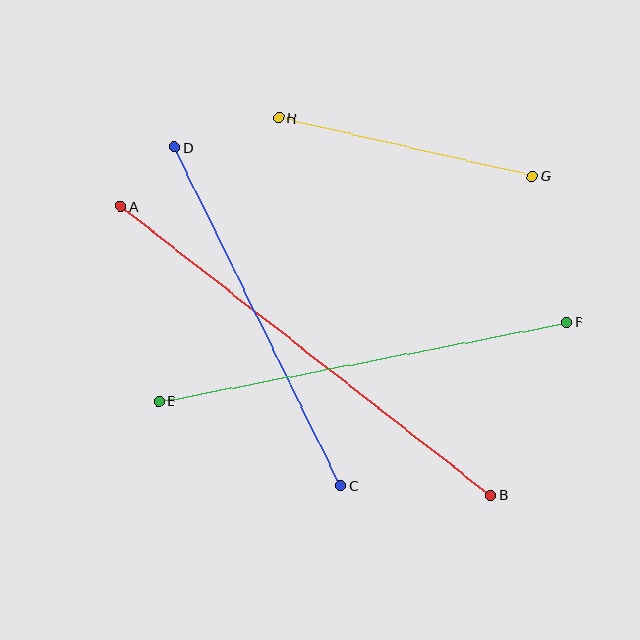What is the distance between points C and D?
The distance is approximately 377 pixels.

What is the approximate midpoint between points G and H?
The midpoint is at approximately (406, 147) pixels.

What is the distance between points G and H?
The distance is approximately 260 pixels.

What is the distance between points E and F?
The distance is approximately 415 pixels.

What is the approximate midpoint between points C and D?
The midpoint is at approximately (258, 317) pixels.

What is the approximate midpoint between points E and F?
The midpoint is at approximately (363, 362) pixels.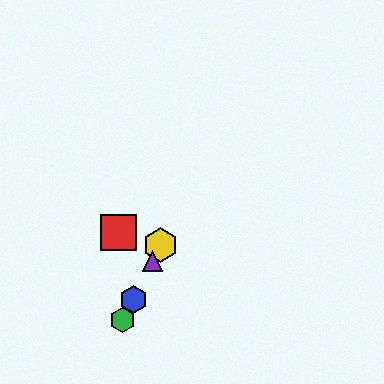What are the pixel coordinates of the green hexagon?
The green hexagon is at (123, 320).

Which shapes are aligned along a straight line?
The blue hexagon, the green hexagon, the yellow hexagon, the purple triangle are aligned along a straight line.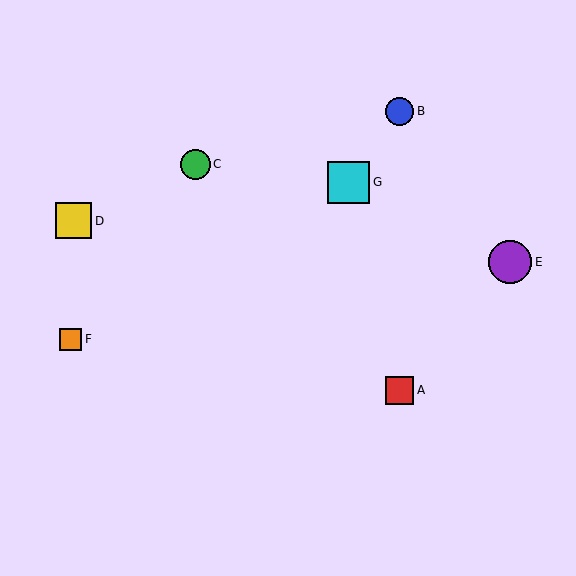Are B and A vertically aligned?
Yes, both are at x≈400.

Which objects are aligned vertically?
Objects A, B are aligned vertically.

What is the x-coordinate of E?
Object E is at x≈510.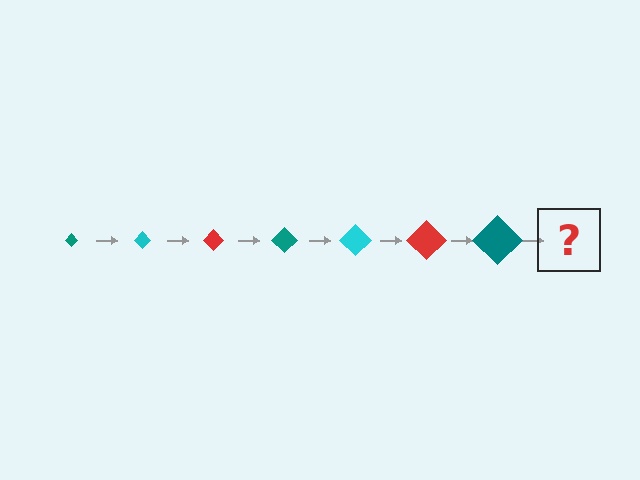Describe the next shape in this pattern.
It should be a cyan diamond, larger than the previous one.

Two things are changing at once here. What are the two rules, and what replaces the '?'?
The two rules are that the diamond grows larger each step and the color cycles through teal, cyan, and red. The '?' should be a cyan diamond, larger than the previous one.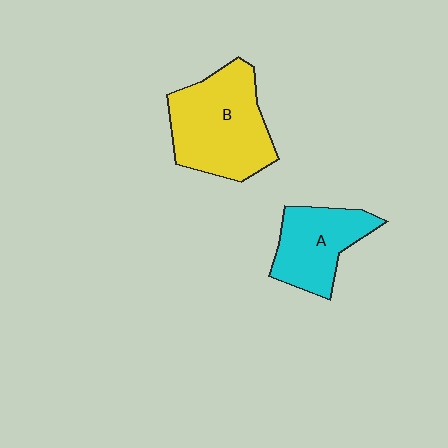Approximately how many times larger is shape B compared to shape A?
Approximately 1.5 times.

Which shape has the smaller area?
Shape A (cyan).